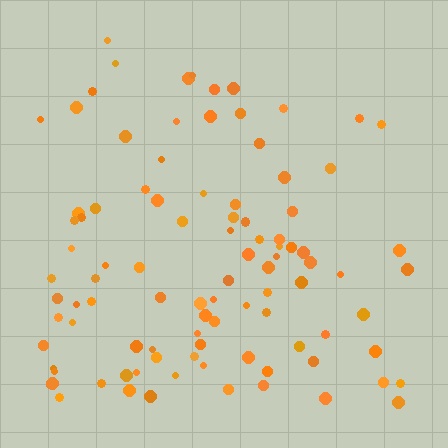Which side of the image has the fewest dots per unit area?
The top.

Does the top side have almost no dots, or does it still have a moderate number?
Still a moderate number, just noticeably fewer than the bottom.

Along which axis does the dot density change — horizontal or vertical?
Vertical.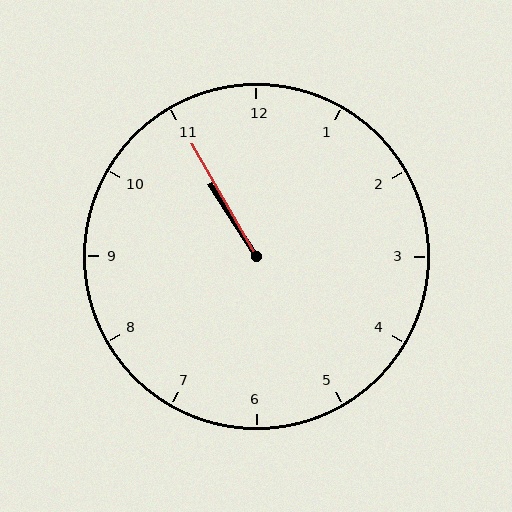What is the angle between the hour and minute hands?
Approximately 2 degrees.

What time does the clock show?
10:55.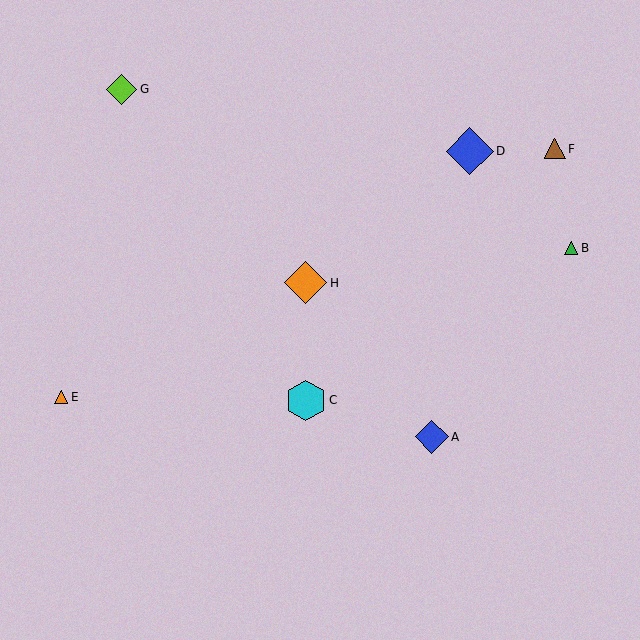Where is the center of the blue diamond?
The center of the blue diamond is at (432, 437).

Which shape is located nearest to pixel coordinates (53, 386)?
The orange triangle (labeled E) at (61, 397) is nearest to that location.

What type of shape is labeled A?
Shape A is a blue diamond.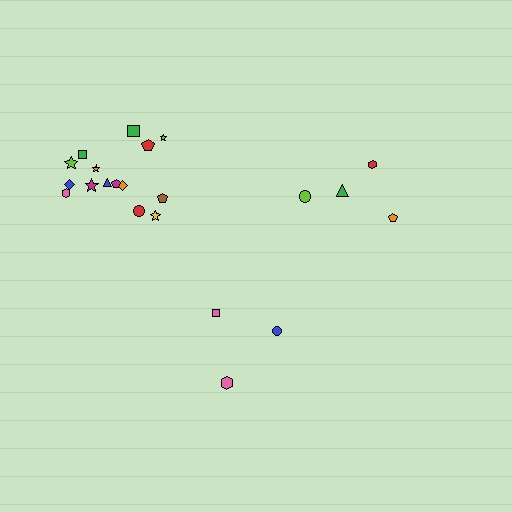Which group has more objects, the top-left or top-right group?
The top-left group.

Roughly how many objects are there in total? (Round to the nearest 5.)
Roughly 20 objects in total.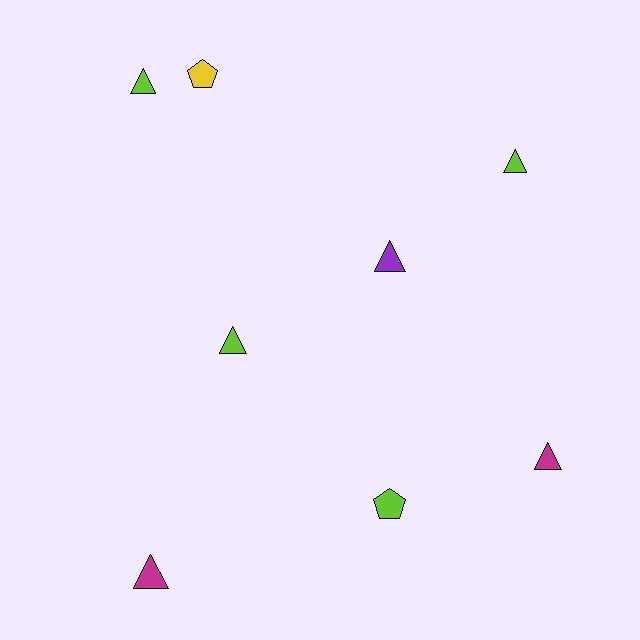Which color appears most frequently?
Lime, with 4 objects.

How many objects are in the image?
There are 8 objects.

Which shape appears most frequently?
Triangle, with 6 objects.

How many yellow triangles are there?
There are no yellow triangles.